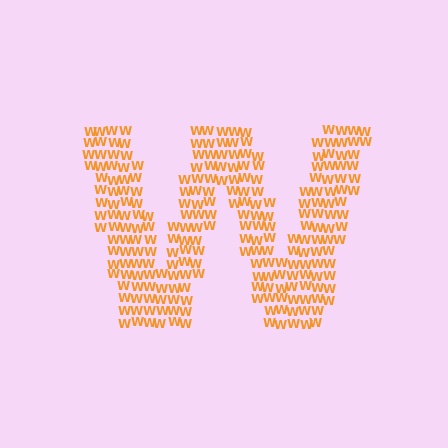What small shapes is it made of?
It is made of small letter W's.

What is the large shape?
The large shape is the letter W.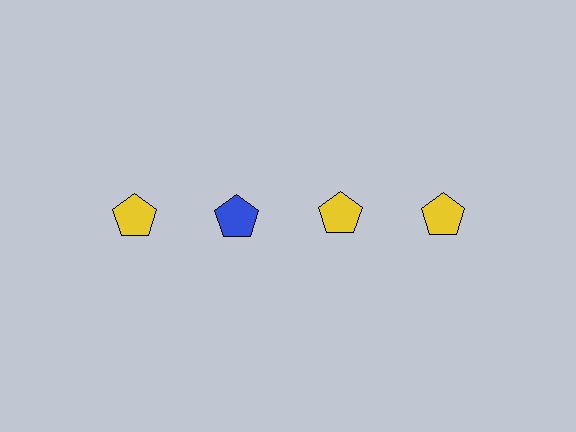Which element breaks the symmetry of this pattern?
The blue pentagon in the top row, second from left column breaks the symmetry. All other shapes are yellow pentagons.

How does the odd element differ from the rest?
It has a different color: blue instead of yellow.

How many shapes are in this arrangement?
There are 4 shapes arranged in a grid pattern.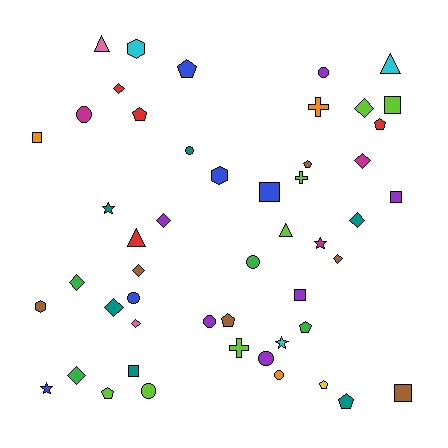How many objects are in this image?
There are 50 objects.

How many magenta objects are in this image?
There are 3 magenta objects.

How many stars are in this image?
There are 4 stars.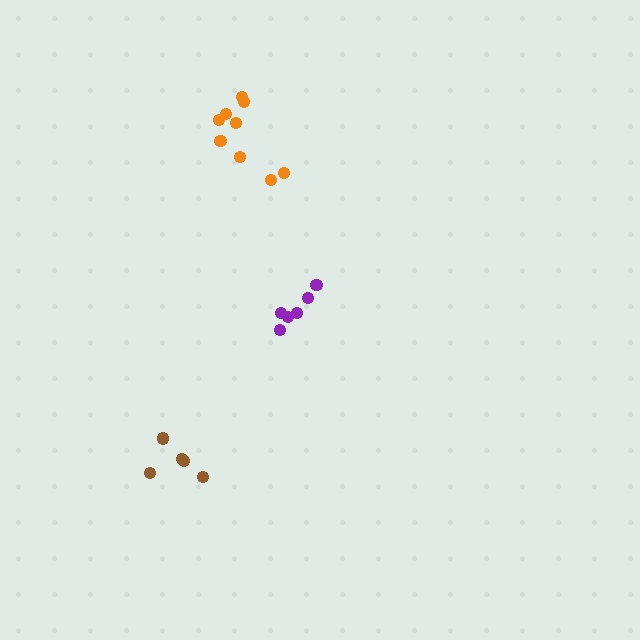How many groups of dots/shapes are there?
There are 3 groups.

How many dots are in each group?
Group 1: 6 dots, Group 2: 9 dots, Group 3: 5 dots (20 total).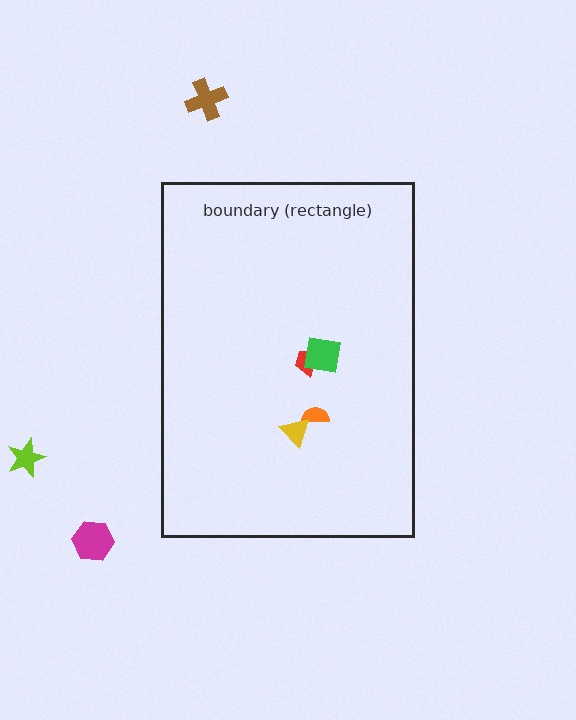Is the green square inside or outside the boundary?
Inside.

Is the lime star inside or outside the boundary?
Outside.